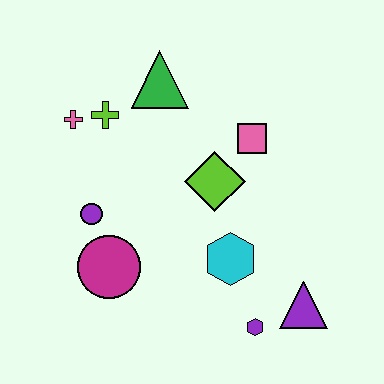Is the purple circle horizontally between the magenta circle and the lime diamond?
No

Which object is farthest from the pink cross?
The purple triangle is farthest from the pink cross.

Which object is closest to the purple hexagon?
The purple triangle is closest to the purple hexagon.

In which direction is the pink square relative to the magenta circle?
The pink square is to the right of the magenta circle.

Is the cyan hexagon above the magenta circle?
Yes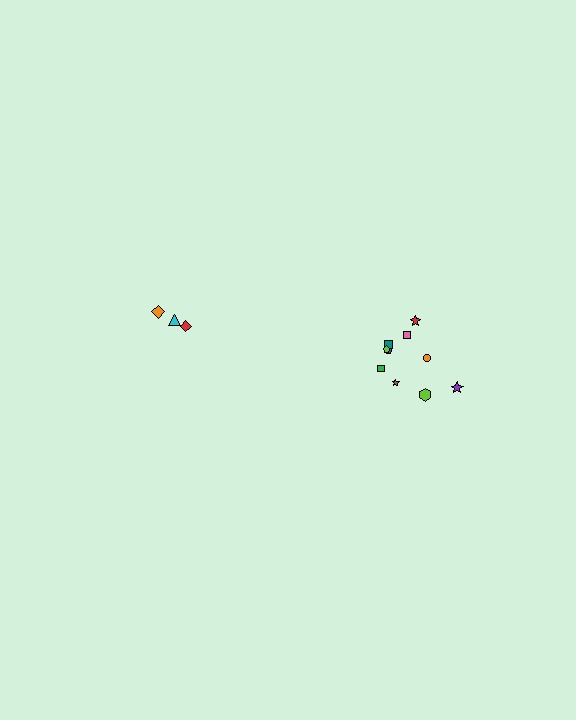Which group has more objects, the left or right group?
The right group.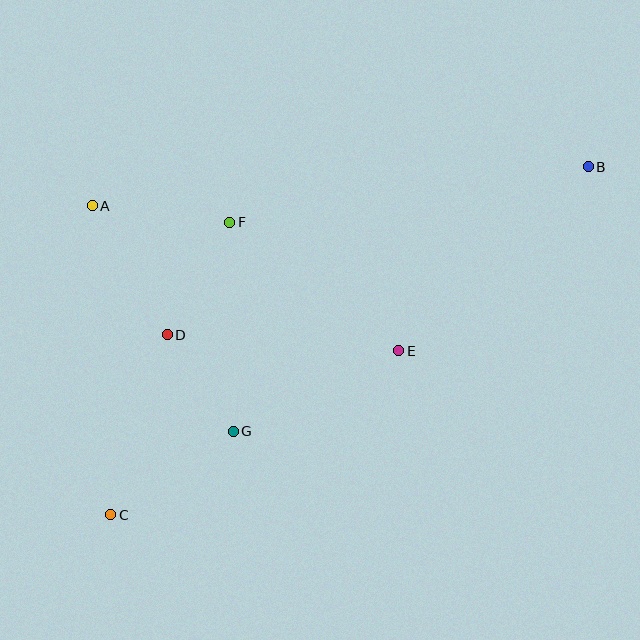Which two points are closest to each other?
Points D and G are closest to each other.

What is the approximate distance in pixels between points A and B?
The distance between A and B is approximately 498 pixels.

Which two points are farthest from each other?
Points B and C are farthest from each other.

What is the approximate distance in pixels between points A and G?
The distance between A and G is approximately 266 pixels.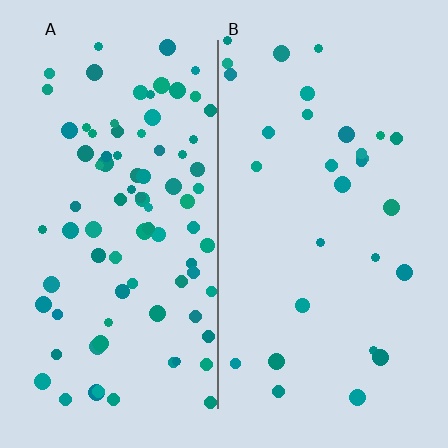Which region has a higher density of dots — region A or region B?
A (the left).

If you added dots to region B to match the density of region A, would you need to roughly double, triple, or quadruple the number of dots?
Approximately triple.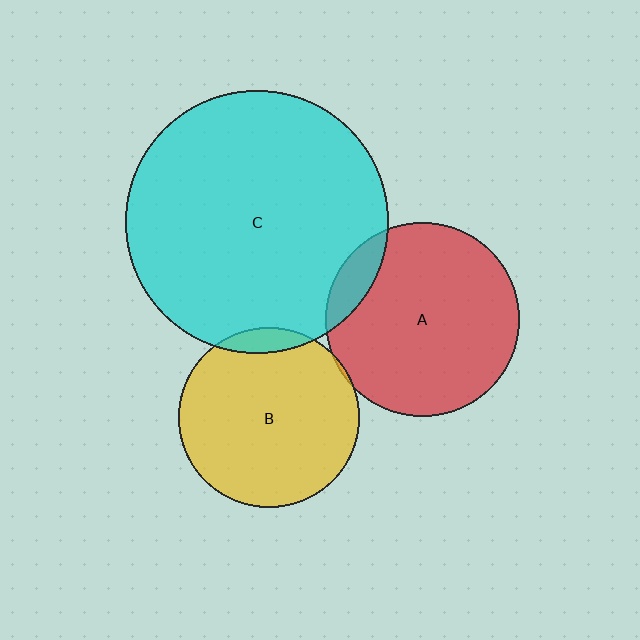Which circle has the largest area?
Circle C (cyan).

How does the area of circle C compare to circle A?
Approximately 1.8 times.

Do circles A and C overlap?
Yes.